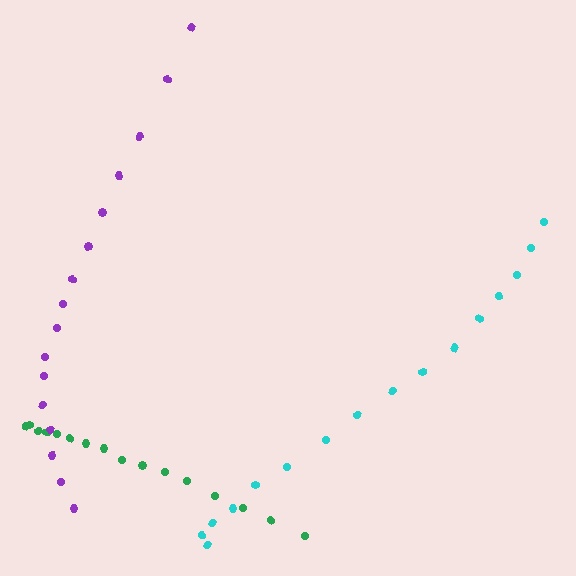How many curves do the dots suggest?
There are 3 distinct paths.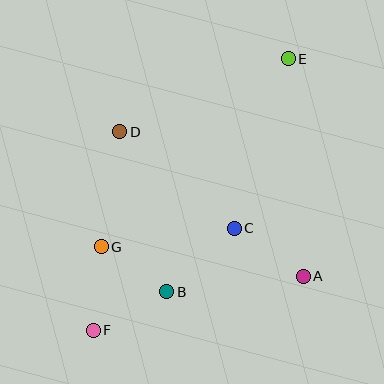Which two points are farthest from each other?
Points E and F are farthest from each other.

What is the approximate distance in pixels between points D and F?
The distance between D and F is approximately 200 pixels.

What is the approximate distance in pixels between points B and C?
The distance between B and C is approximately 93 pixels.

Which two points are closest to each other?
Points B and G are closest to each other.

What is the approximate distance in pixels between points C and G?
The distance between C and G is approximately 134 pixels.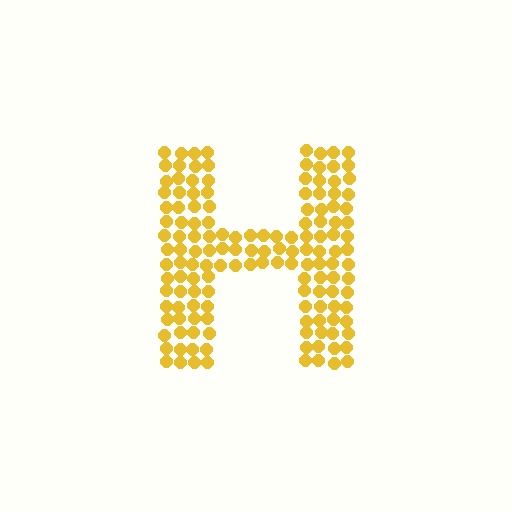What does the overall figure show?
The overall figure shows the letter H.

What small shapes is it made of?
It is made of small circles.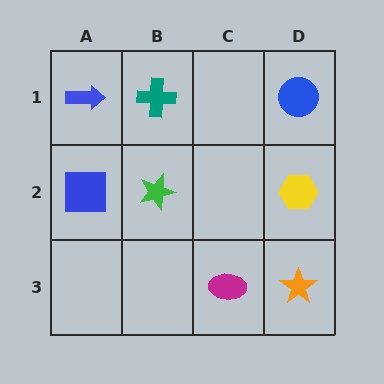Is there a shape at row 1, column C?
No, that cell is empty.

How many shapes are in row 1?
3 shapes.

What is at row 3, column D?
An orange star.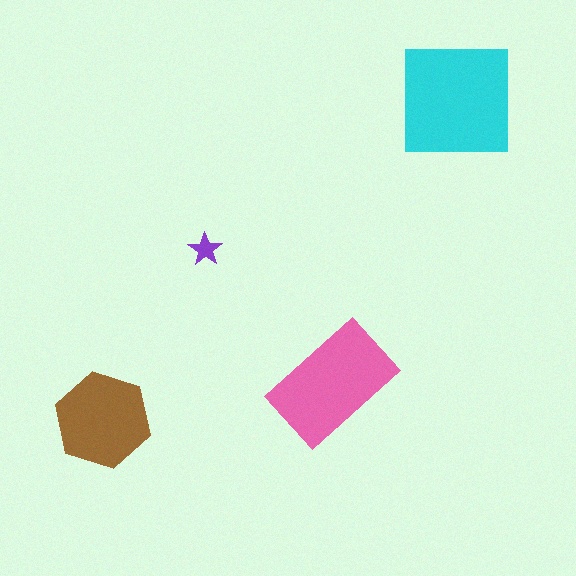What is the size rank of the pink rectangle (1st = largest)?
2nd.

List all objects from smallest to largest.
The purple star, the brown hexagon, the pink rectangle, the cyan square.